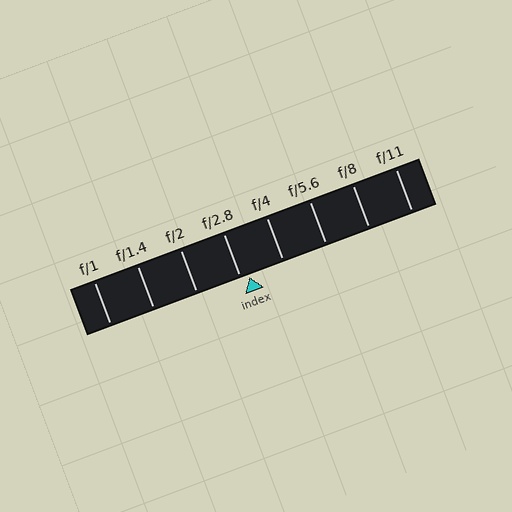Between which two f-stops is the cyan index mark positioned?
The index mark is between f/2.8 and f/4.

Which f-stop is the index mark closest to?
The index mark is closest to f/2.8.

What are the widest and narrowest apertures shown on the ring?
The widest aperture shown is f/1 and the narrowest is f/11.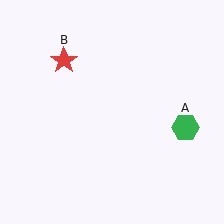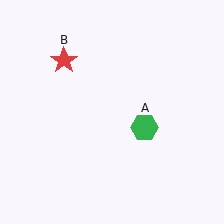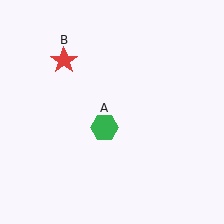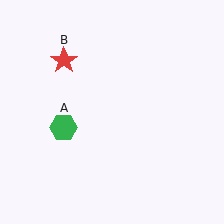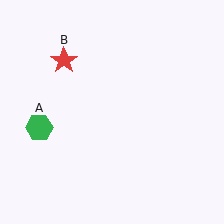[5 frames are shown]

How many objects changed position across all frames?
1 object changed position: green hexagon (object A).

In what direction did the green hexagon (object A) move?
The green hexagon (object A) moved left.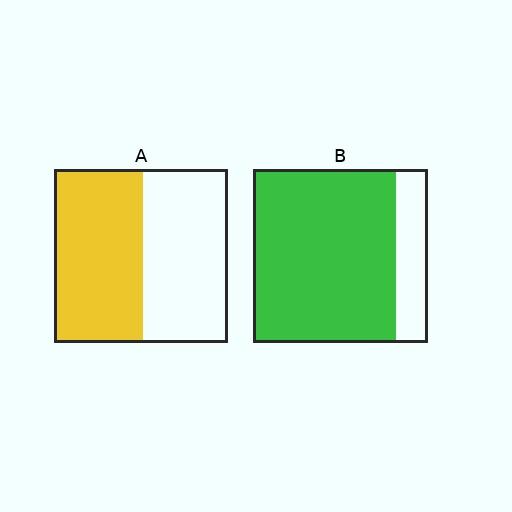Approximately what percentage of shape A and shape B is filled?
A is approximately 50% and B is approximately 80%.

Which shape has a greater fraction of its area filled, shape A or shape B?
Shape B.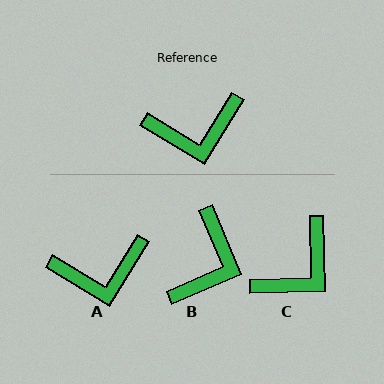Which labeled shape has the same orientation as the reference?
A.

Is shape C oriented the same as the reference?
No, it is off by about 33 degrees.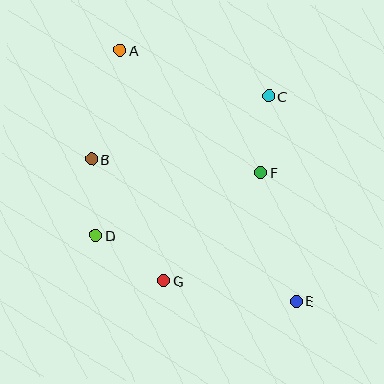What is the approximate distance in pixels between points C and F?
The distance between C and F is approximately 77 pixels.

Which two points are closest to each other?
Points B and D are closest to each other.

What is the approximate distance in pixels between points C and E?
The distance between C and E is approximately 207 pixels.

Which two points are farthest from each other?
Points A and E are farthest from each other.